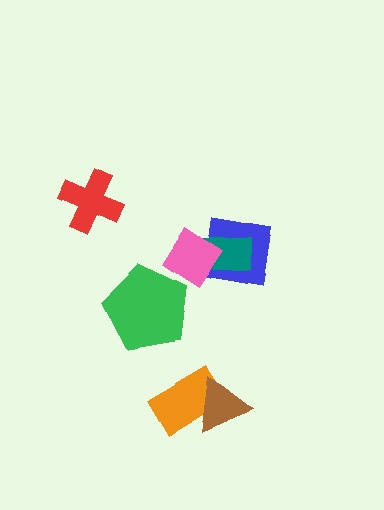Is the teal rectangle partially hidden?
Yes, it is partially covered by another shape.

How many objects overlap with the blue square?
2 objects overlap with the blue square.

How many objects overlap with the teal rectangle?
2 objects overlap with the teal rectangle.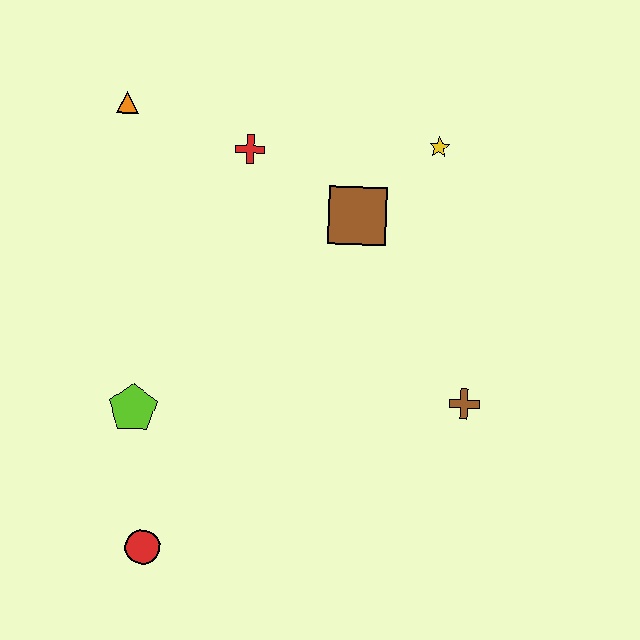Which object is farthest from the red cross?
The red circle is farthest from the red cross.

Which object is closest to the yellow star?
The brown square is closest to the yellow star.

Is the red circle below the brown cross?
Yes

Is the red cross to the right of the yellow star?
No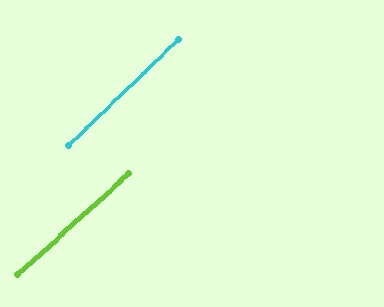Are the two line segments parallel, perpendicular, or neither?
Parallel — their directions differ by only 1.9°.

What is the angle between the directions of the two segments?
Approximately 2 degrees.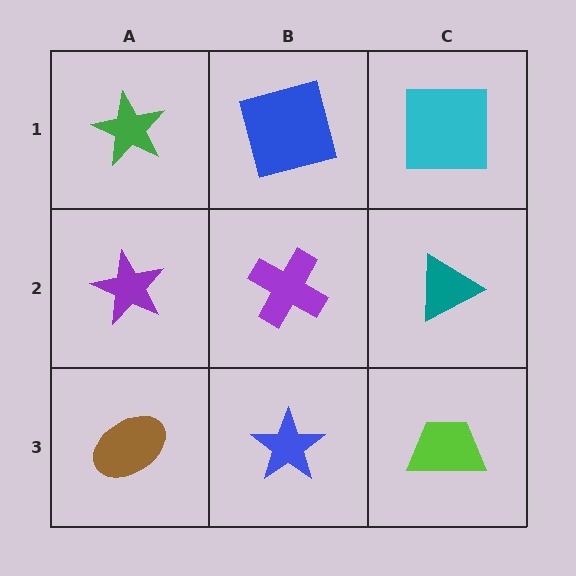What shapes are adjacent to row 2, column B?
A blue square (row 1, column B), a blue star (row 3, column B), a purple star (row 2, column A), a teal triangle (row 2, column C).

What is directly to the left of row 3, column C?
A blue star.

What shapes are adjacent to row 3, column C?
A teal triangle (row 2, column C), a blue star (row 3, column B).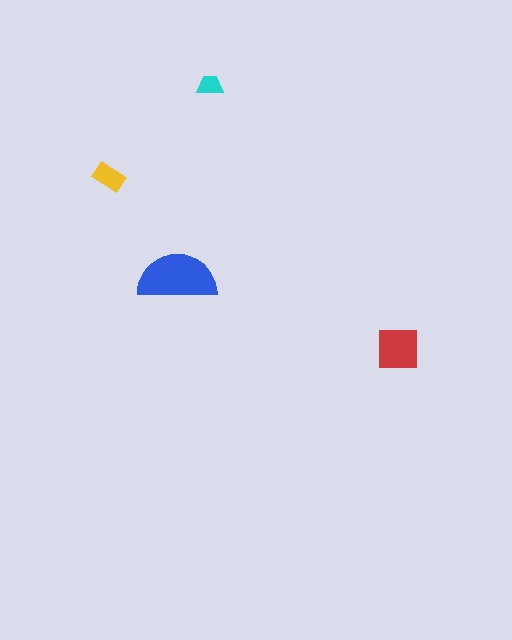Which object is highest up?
The cyan trapezoid is topmost.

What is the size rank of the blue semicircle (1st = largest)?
1st.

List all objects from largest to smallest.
The blue semicircle, the red square, the yellow rectangle, the cyan trapezoid.